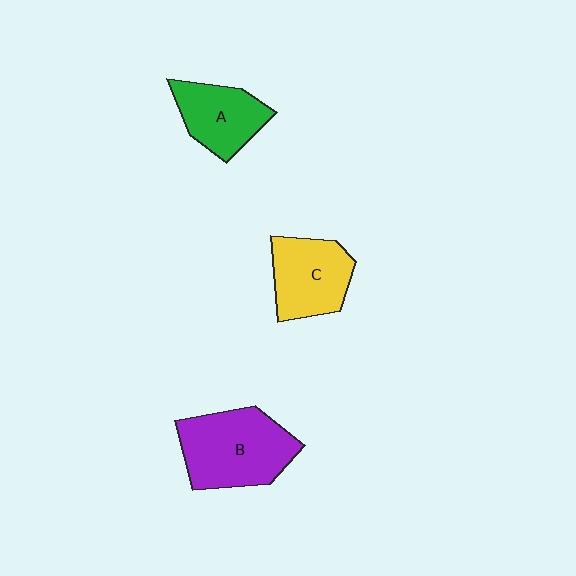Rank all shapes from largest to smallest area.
From largest to smallest: B (purple), C (yellow), A (green).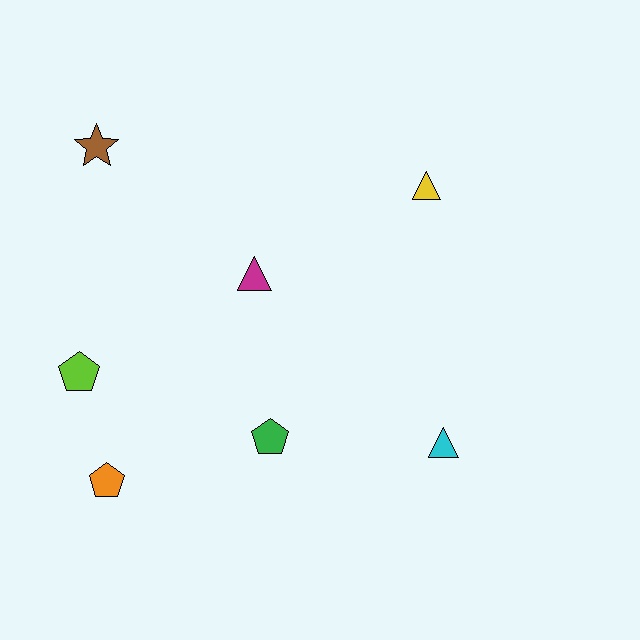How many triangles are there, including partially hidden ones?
There are 3 triangles.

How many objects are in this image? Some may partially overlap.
There are 7 objects.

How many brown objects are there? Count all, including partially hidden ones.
There is 1 brown object.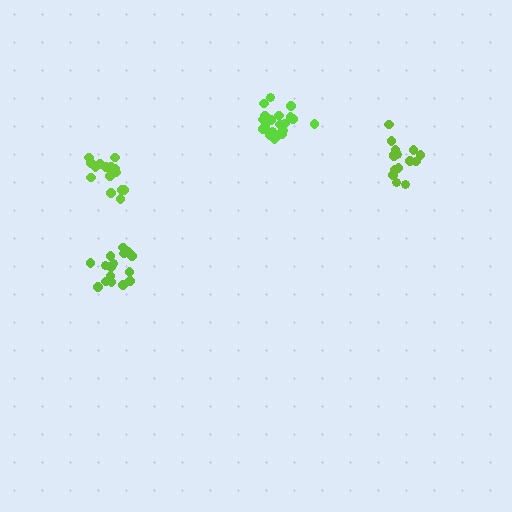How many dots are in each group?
Group 1: 16 dots, Group 2: 16 dots, Group 3: 21 dots, Group 4: 16 dots (69 total).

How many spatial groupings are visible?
There are 4 spatial groupings.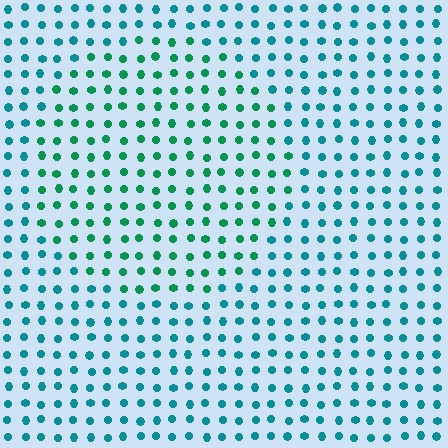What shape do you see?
I see a circle.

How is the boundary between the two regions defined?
The boundary is defined purely by a slight shift in hue (about 32 degrees). Spacing, size, and orientation are identical on both sides.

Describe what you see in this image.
The image is filled with small teal elements in a uniform arrangement. A circle-shaped region is visible where the elements are tinted to a slightly different hue, forming a subtle color boundary.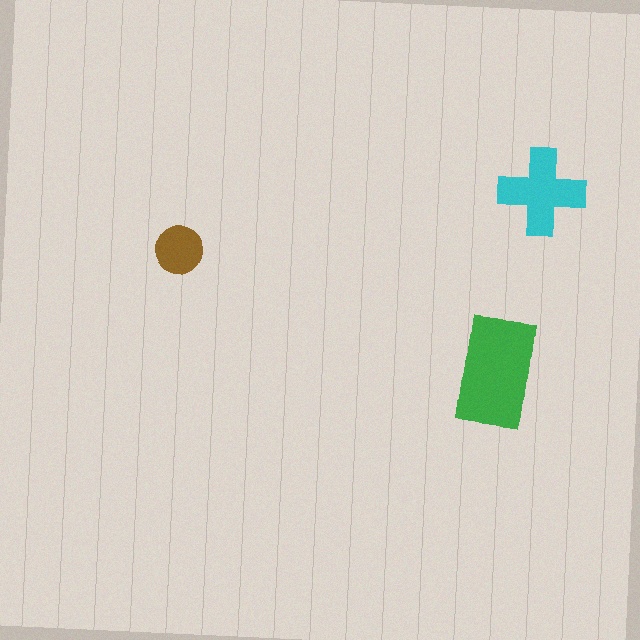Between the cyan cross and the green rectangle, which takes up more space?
The green rectangle.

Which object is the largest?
The green rectangle.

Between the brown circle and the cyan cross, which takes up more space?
The cyan cross.